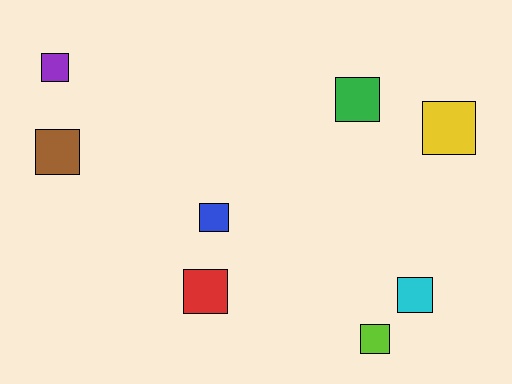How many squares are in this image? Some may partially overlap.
There are 8 squares.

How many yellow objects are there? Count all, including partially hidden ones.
There is 1 yellow object.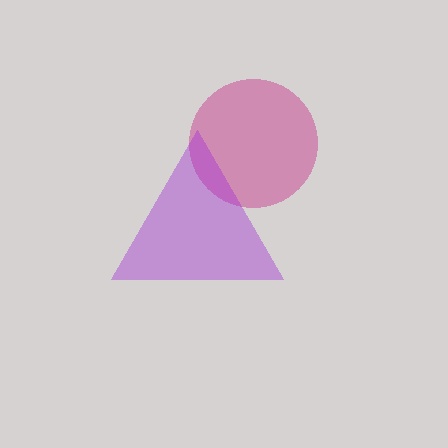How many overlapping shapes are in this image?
There are 2 overlapping shapes in the image.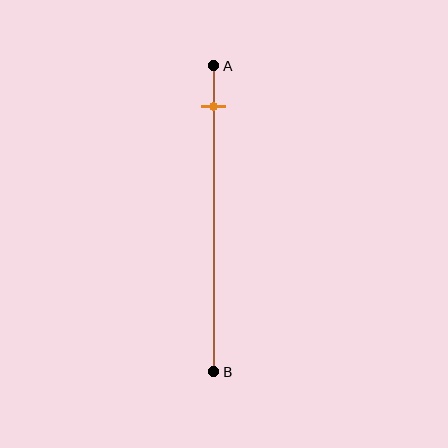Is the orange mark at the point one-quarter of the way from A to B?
No, the mark is at about 15% from A, not at the 25% one-quarter point.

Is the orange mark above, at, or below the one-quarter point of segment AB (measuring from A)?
The orange mark is above the one-quarter point of segment AB.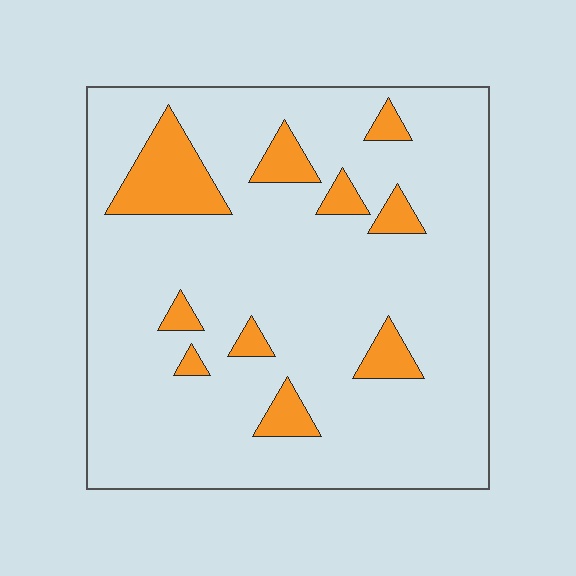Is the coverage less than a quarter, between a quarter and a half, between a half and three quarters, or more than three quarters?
Less than a quarter.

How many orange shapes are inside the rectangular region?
10.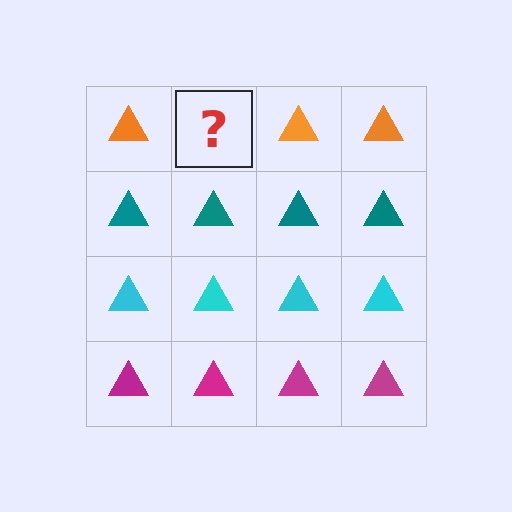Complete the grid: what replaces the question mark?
The question mark should be replaced with an orange triangle.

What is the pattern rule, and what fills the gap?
The rule is that each row has a consistent color. The gap should be filled with an orange triangle.